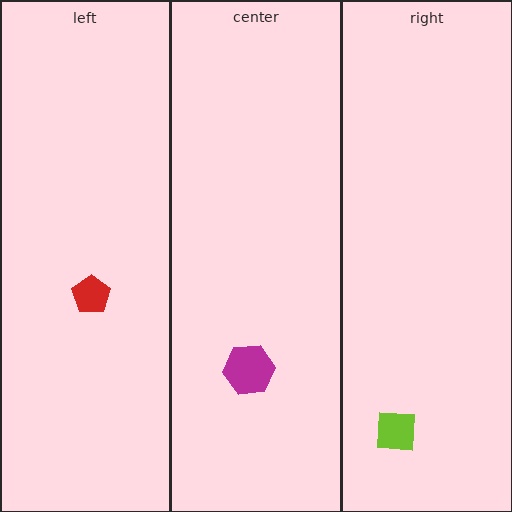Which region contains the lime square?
The right region.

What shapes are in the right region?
The lime square.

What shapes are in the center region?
The magenta hexagon.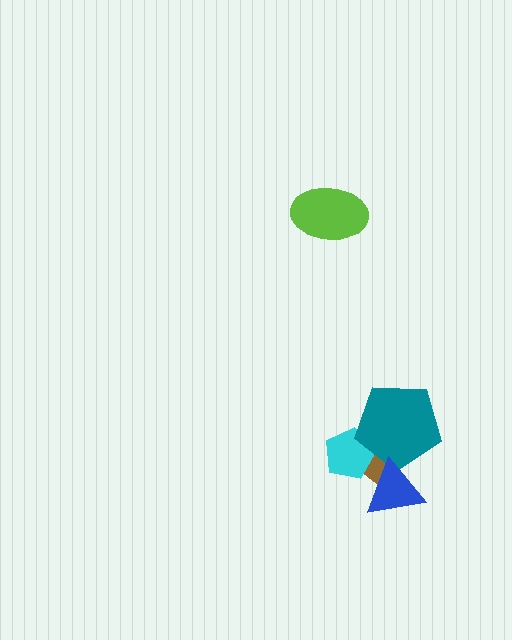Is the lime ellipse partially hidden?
No, no other shape covers it.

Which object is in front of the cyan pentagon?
The teal pentagon is in front of the cyan pentagon.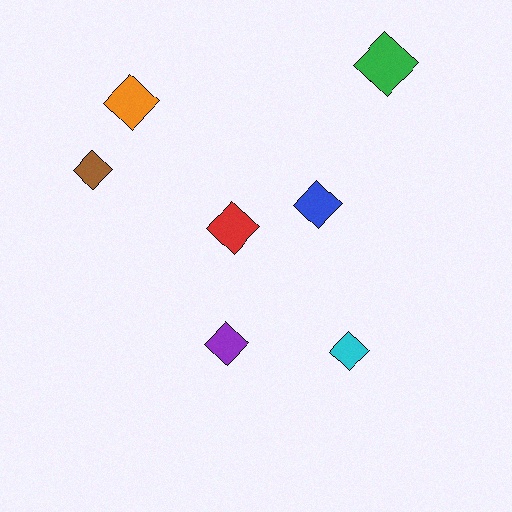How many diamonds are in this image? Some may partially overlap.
There are 7 diamonds.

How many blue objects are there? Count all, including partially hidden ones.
There is 1 blue object.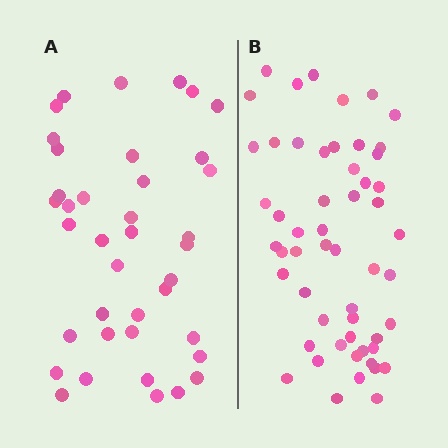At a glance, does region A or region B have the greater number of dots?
Region B (the right region) has more dots.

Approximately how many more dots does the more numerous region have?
Region B has approximately 15 more dots than region A.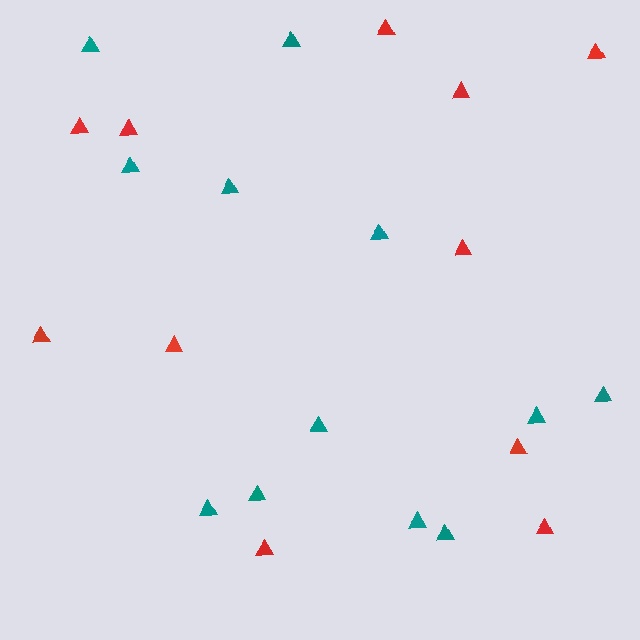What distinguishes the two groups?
There are 2 groups: one group of teal triangles (12) and one group of red triangles (11).